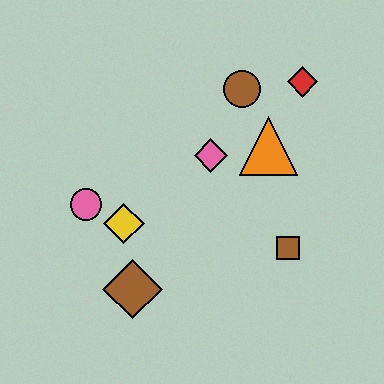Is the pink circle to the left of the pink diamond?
Yes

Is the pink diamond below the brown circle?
Yes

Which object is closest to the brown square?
The orange triangle is closest to the brown square.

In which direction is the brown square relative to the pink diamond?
The brown square is below the pink diamond.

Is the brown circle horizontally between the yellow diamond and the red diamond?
Yes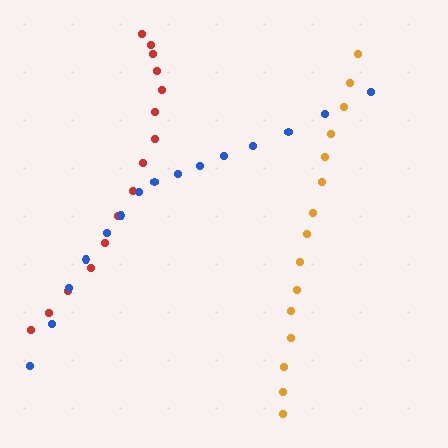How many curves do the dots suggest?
There are 3 distinct paths.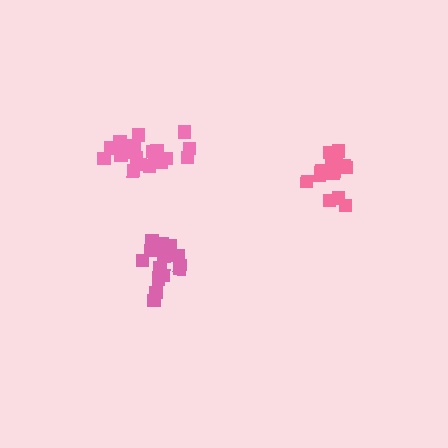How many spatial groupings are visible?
There are 3 spatial groupings.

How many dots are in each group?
Group 1: 16 dots, Group 2: 20 dots, Group 3: 16 dots (52 total).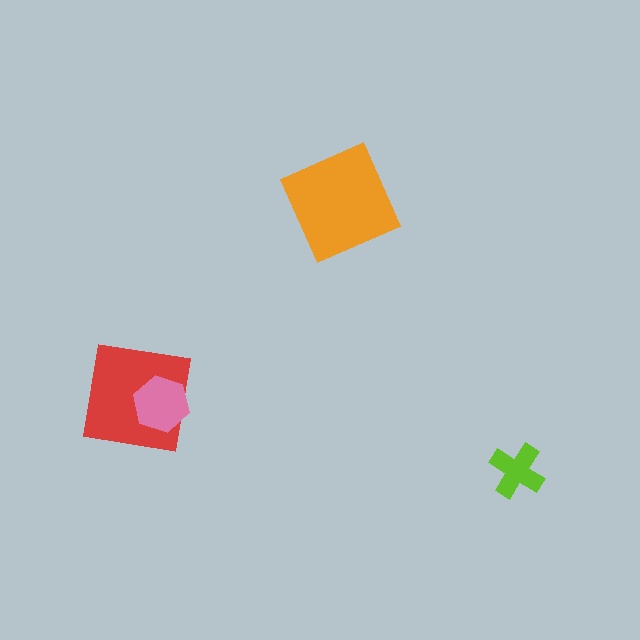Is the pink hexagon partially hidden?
No, no other shape covers it.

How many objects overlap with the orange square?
0 objects overlap with the orange square.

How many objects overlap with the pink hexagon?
1 object overlaps with the pink hexagon.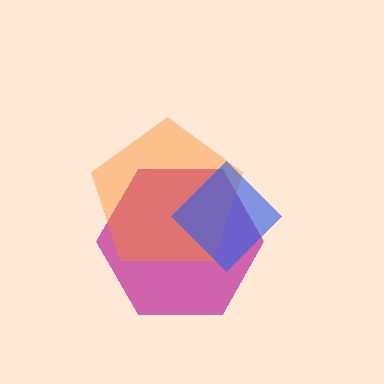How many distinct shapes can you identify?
There are 3 distinct shapes: a magenta hexagon, an orange pentagon, a blue diamond.